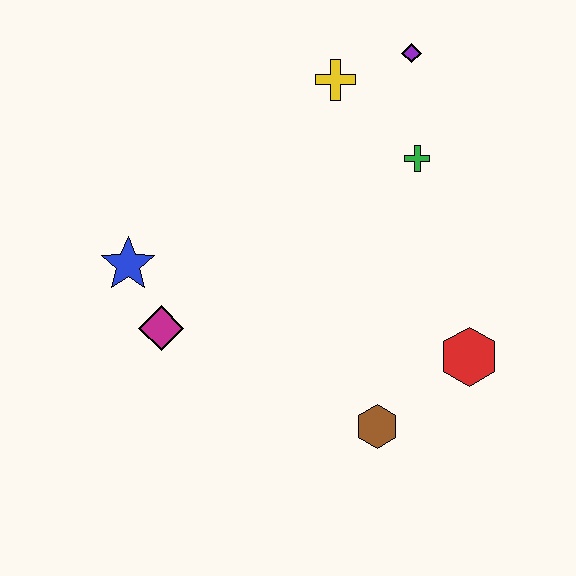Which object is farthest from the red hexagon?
The blue star is farthest from the red hexagon.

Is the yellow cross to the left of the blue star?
No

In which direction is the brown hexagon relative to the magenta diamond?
The brown hexagon is to the right of the magenta diamond.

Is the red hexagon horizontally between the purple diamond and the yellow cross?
No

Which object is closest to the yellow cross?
The purple diamond is closest to the yellow cross.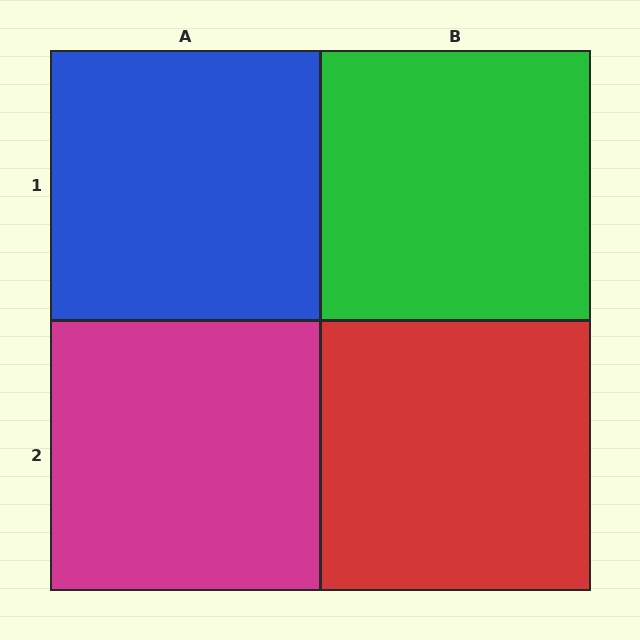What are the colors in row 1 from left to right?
Blue, green.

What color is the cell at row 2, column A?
Magenta.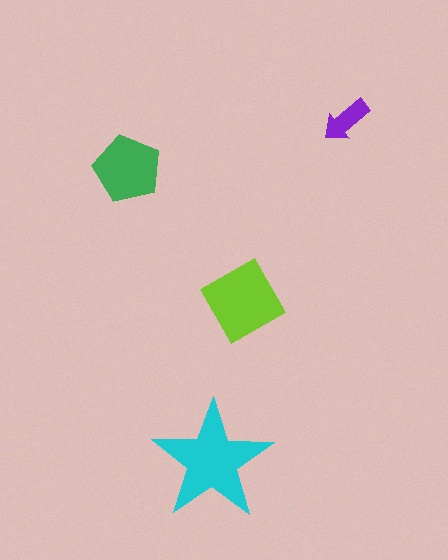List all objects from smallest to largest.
The purple arrow, the green pentagon, the lime diamond, the cyan star.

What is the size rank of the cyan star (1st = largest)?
1st.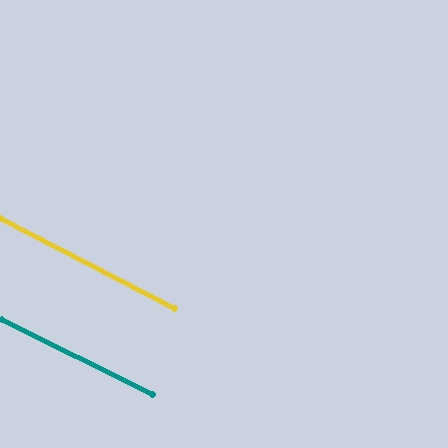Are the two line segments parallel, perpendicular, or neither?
Parallel — their directions differ by only 1.0°.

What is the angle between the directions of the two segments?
Approximately 1 degree.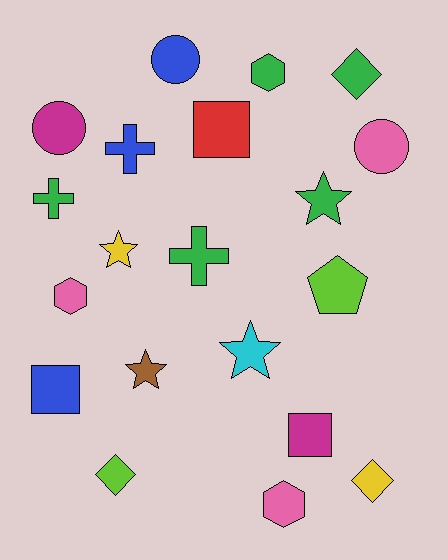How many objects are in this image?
There are 20 objects.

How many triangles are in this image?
There are no triangles.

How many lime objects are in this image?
There are 2 lime objects.